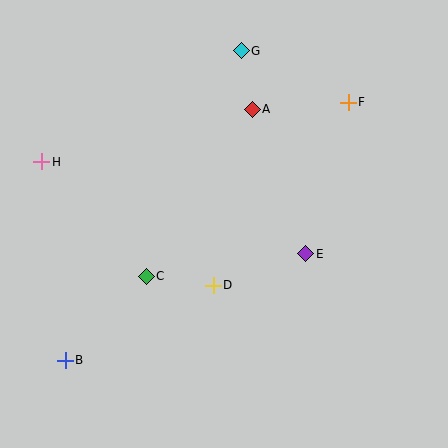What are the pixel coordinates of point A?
Point A is at (252, 109).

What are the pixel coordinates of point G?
Point G is at (241, 51).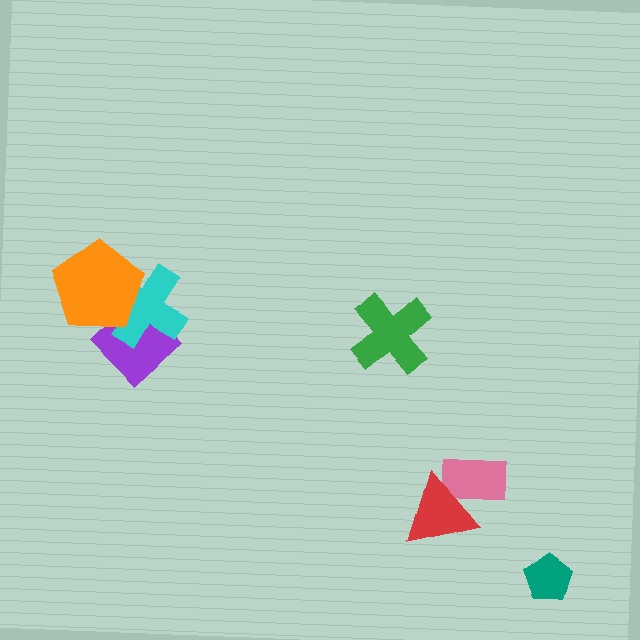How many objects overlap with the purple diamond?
2 objects overlap with the purple diamond.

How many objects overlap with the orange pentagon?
2 objects overlap with the orange pentagon.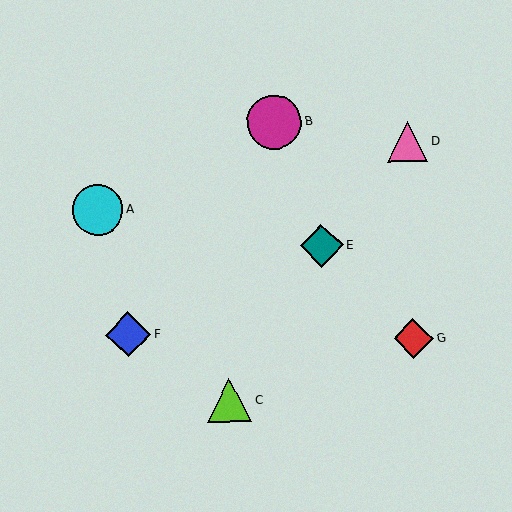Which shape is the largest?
The magenta circle (labeled B) is the largest.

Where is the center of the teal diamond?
The center of the teal diamond is at (322, 246).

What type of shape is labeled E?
Shape E is a teal diamond.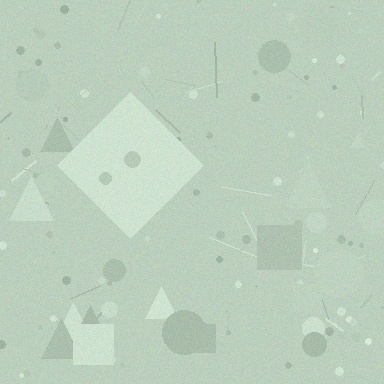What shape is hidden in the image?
A diamond is hidden in the image.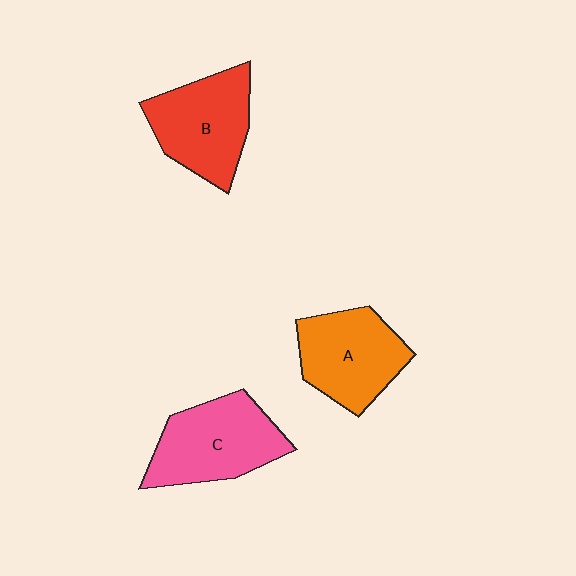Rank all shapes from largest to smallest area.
From largest to smallest: C (pink), B (red), A (orange).